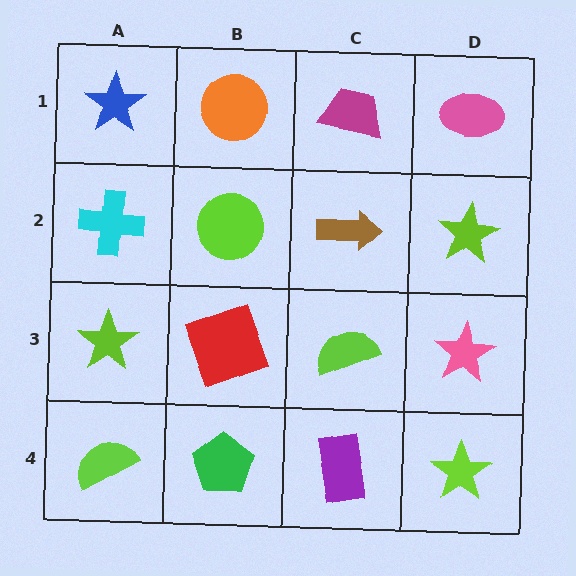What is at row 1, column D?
A pink ellipse.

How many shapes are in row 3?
4 shapes.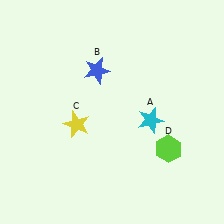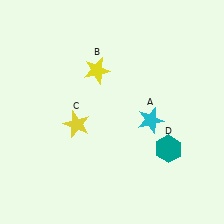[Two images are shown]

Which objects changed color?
B changed from blue to yellow. D changed from lime to teal.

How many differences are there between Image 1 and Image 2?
There are 2 differences between the two images.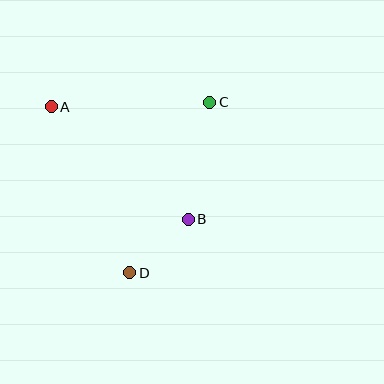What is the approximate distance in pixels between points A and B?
The distance between A and B is approximately 178 pixels.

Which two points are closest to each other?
Points B and D are closest to each other.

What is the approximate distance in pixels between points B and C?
The distance between B and C is approximately 119 pixels.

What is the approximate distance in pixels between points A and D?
The distance between A and D is approximately 183 pixels.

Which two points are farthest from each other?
Points C and D are farthest from each other.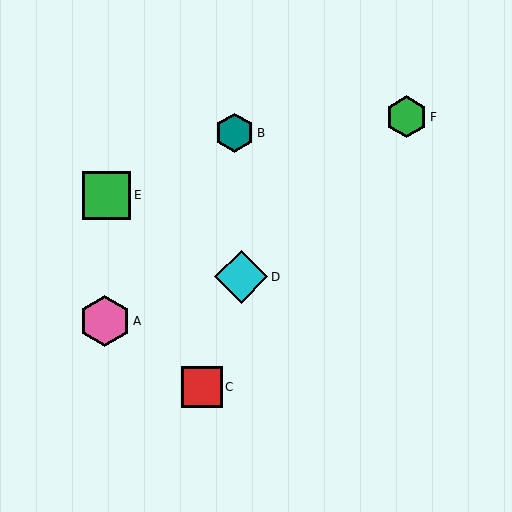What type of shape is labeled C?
Shape C is a red square.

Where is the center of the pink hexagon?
The center of the pink hexagon is at (105, 321).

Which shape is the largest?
The cyan diamond (labeled D) is the largest.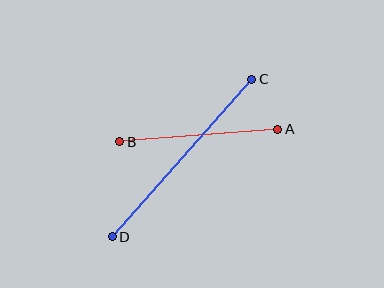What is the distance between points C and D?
The distance is approximately 211 pixels.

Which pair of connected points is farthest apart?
Points C and D are farthest apart.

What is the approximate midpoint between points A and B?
The midpoint is at approximately (199, 135) pixels.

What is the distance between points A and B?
The distance is approximately 159 pixels.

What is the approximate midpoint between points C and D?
The midpoint is at approximately (182, 158) pixels.